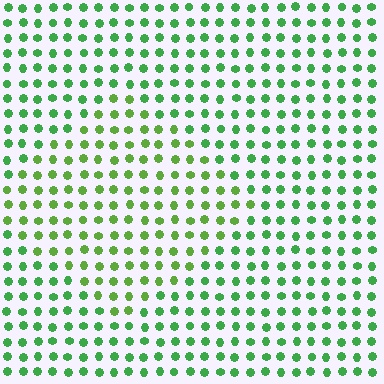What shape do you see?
I see a diamond.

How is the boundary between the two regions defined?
The boundary is defined purely by a slight shift in hue (about 26 degrees). Spacing, size, and orientation are identical on both sides.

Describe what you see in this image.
The image is filled with small green elements in a uniform arrangement. A diamond-shaped region is visible where the elements are tinted to a slightly different hue, forming a subtle color boundary.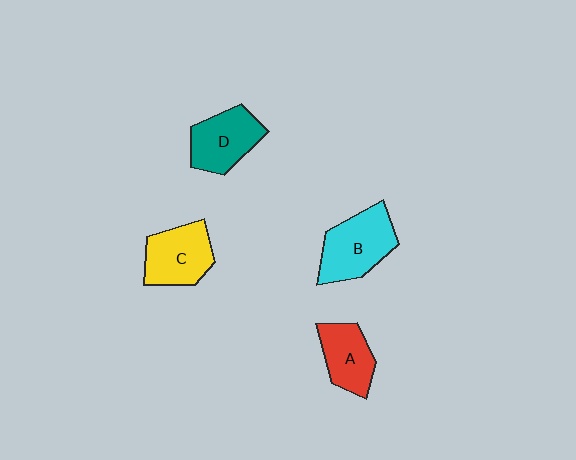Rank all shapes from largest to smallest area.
From largest to smallest: B (cyan), C (yellow), D (teal), A (red).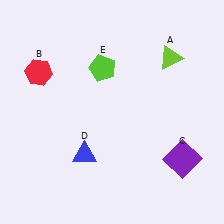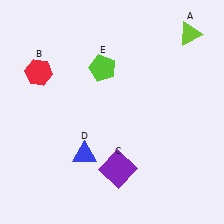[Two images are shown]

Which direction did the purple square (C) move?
The purple square (C) moved left.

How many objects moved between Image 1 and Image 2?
2 objects moved between the two images.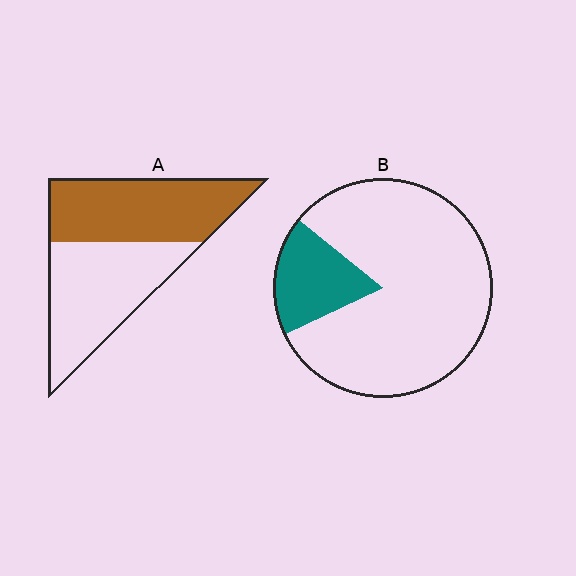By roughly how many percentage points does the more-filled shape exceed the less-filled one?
By roughly 30 percentage points (A over B).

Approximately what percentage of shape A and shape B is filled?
A is approximately 50% and B is approximately 20%.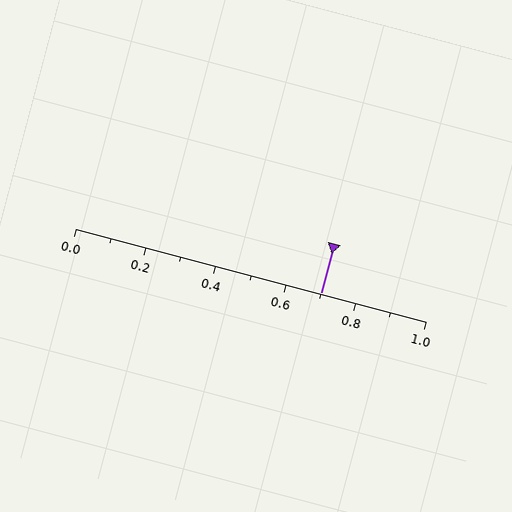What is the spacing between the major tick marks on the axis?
The major ticks are spaced 0.2 apart.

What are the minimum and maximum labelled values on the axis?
The axis runs from 0.0 to 1.0.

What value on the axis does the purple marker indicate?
The marker indicates approximately 0.7.